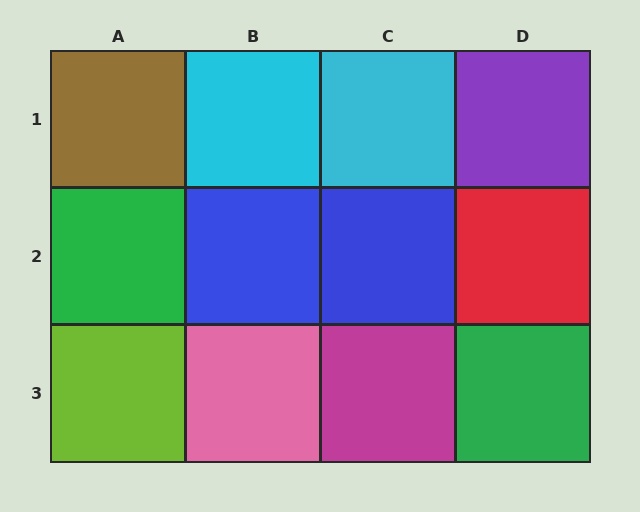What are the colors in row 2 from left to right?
Green, blue, blue, red.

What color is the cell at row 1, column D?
Purple.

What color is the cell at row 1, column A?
Brown.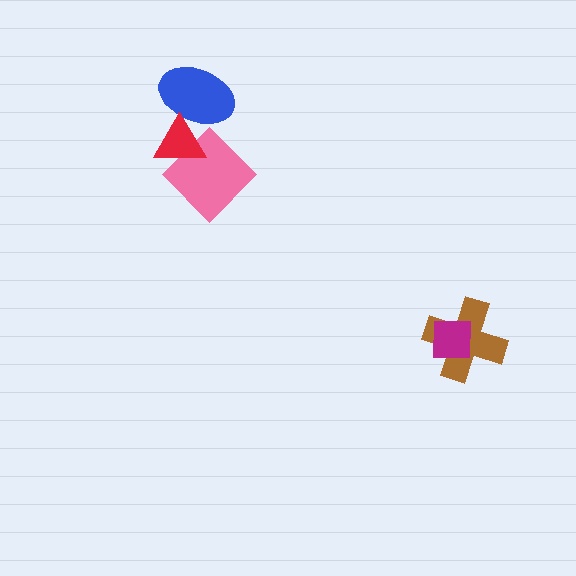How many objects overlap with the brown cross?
1 object overlaps with the brown cross.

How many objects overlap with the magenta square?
1 object overlaps with the magenta square.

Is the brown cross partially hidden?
Yes, it is partially covered by another shape.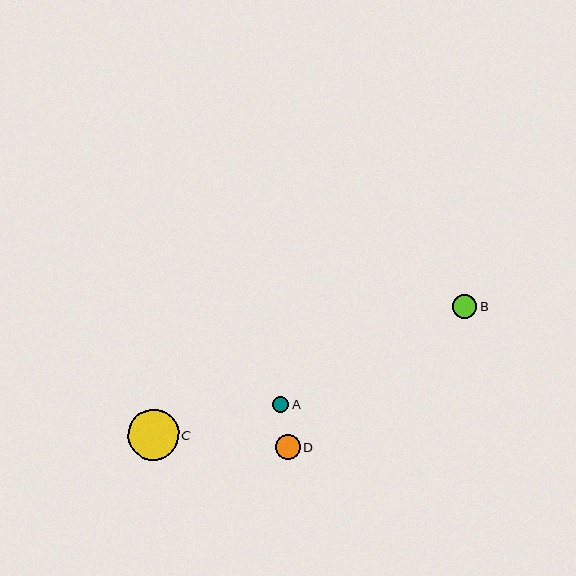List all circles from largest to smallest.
From largest to smallest: C, D, B, A.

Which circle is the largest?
Circle C is the largest with a size of approximately 51 pixels.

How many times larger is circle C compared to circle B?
Circle C is approximately 2.1 times the size of circle B.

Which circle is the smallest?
Circle A is the smallest with a size of approximately 16 pixels.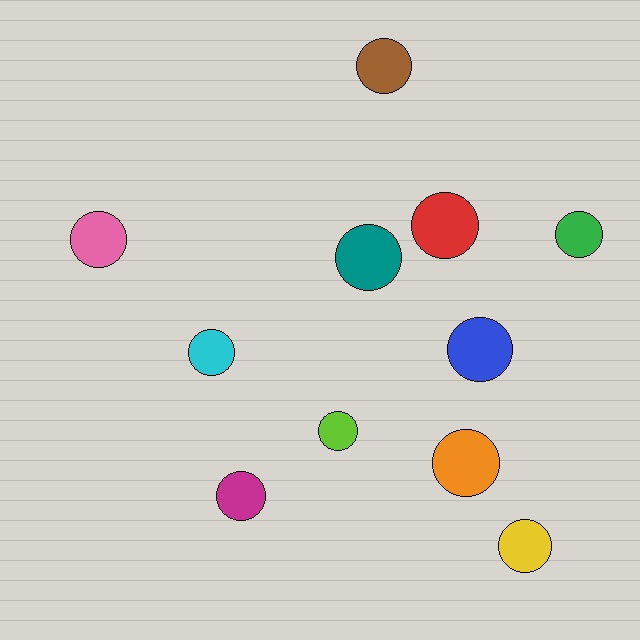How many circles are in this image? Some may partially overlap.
There are 11 circles.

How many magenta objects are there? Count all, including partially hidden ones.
There is 1 magenta object.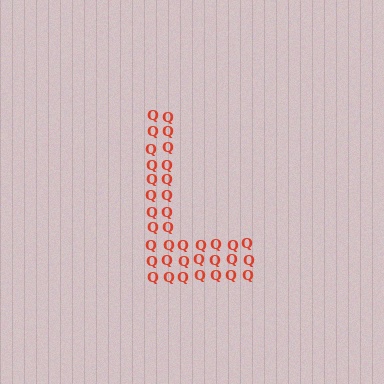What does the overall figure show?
The overall figure shows the letter L.